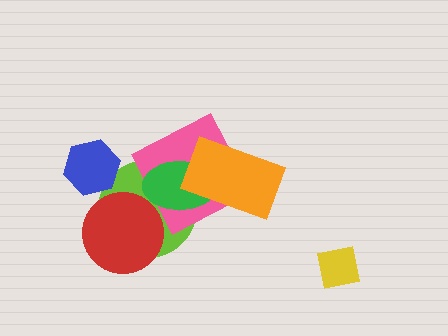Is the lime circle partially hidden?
Yes, it is partially covered by another shape.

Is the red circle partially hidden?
No, no other shape covers it.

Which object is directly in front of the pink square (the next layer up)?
The green ellipse is directly in front of the pink square.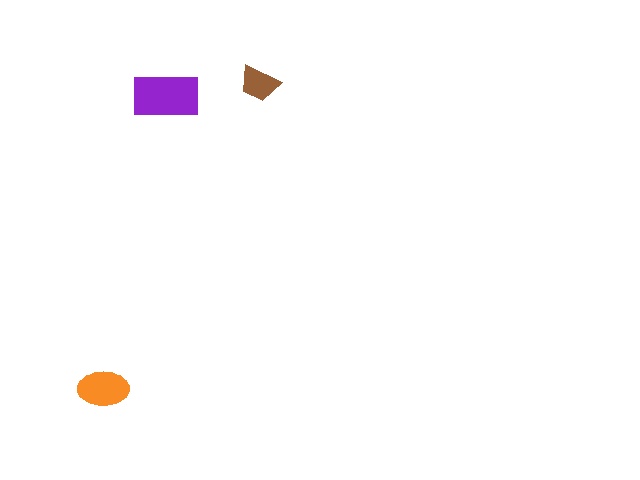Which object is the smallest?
The brown trapezoid.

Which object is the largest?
The purple rectangle.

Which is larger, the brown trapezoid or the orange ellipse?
The orange ellipse.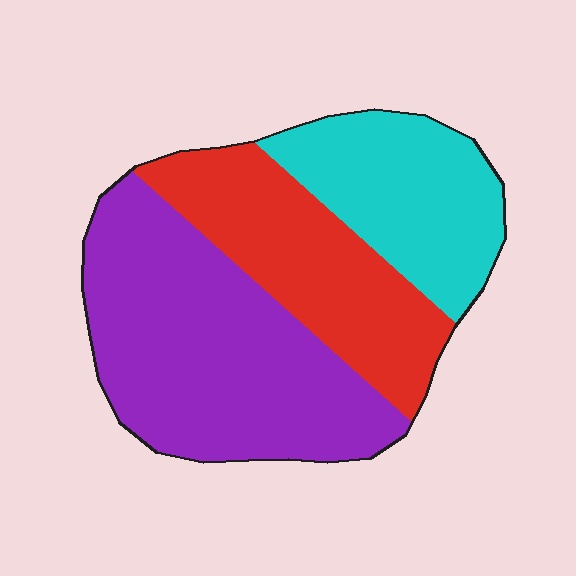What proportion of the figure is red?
Red takes up about one quarter (1/4) of the figure.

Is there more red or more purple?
Purple.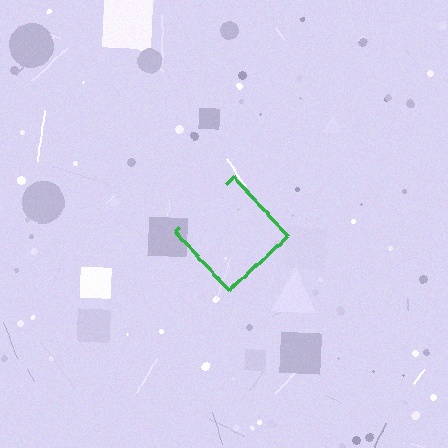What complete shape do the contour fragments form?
The contour fragments form a diamond.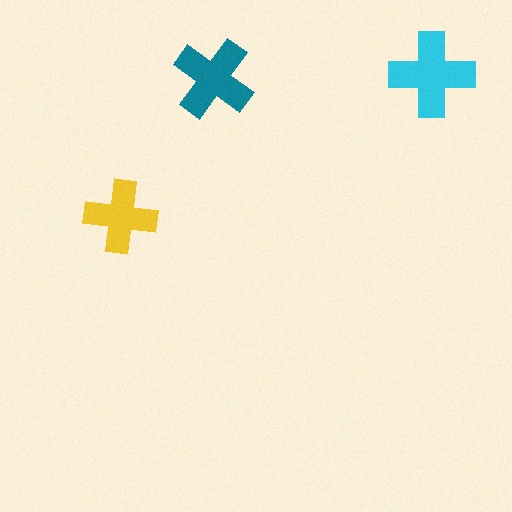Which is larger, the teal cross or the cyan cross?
The cyan one.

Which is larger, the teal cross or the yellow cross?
The teal one.